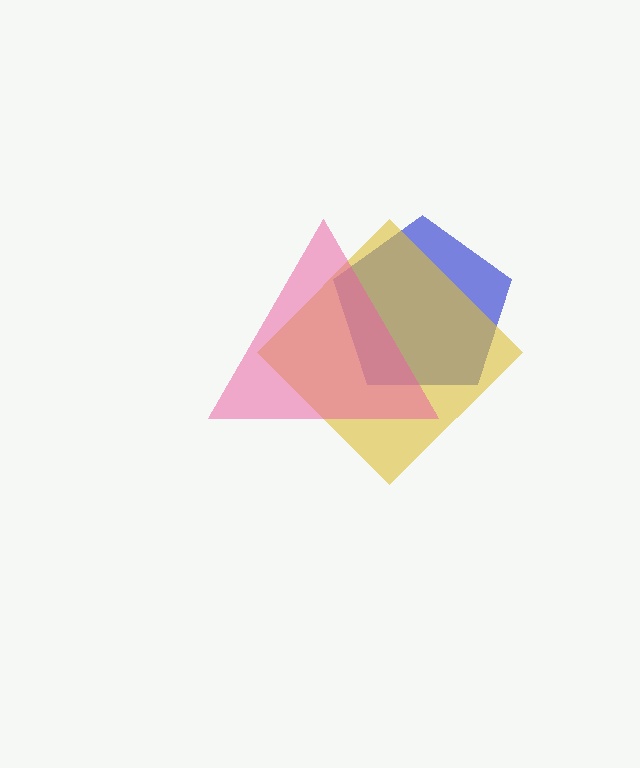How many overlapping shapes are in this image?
There are 3 overlapping shapes in the image.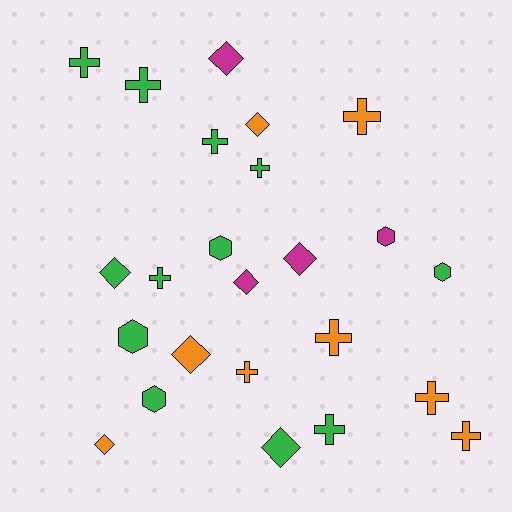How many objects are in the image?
There are 24 objects.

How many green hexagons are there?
There are 4 green hexagons.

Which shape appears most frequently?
Cross, with 11 objects.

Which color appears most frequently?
Green, with 12 objects.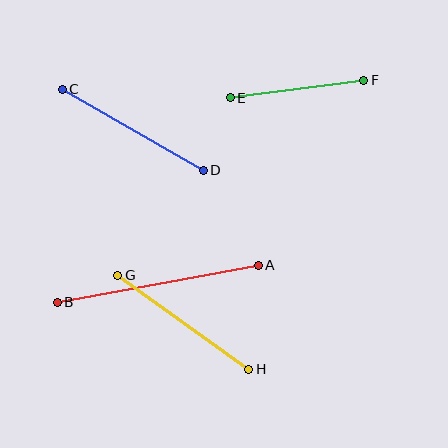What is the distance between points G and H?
The distance is approximately 161 pixels.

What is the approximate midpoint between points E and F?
The midpoint is at approximately (297, 89) pixels.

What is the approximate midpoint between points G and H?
The midpoint is at approximately (183, 322) pixels.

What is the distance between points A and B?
The distance is approximately 204 pixels.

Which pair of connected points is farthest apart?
Points A and B are farthest apart.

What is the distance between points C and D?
The distance is approximately 163 pixels.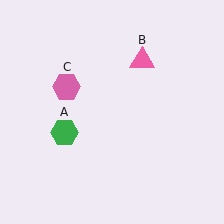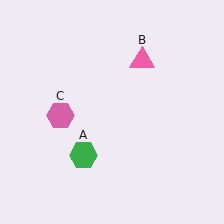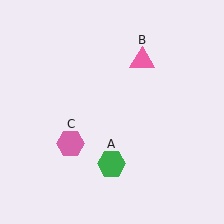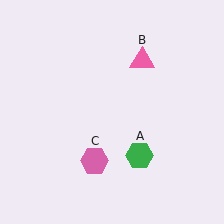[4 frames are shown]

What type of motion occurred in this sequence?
The green hexagon (object A), pink hexagon (object C) rotated counterclockwise around the center of the scene.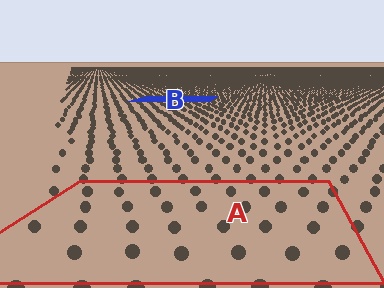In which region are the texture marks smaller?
The texture marks are smaller in region B, because it is farther away.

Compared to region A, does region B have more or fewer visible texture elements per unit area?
Region B has more texture elements per unit area — they are packed more densely because it is farther away.